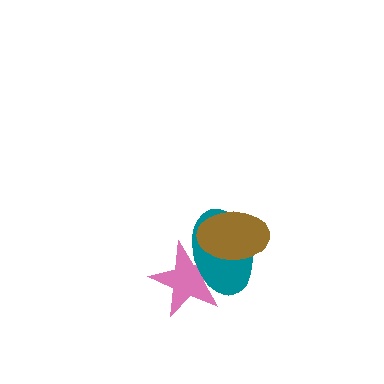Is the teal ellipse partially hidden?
Yes, it is partially covered by another shape.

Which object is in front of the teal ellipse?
The brown ellipse is in front of the teal ellipse.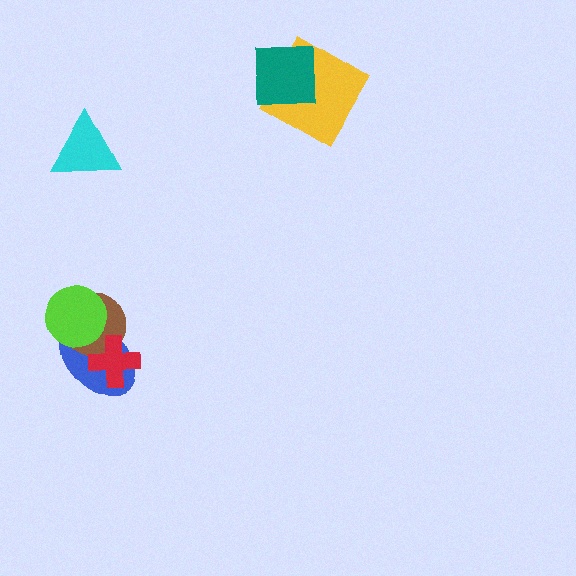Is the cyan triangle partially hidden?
No, no other shape covers it.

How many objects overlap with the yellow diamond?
1 object overlaps with the yellow diamond.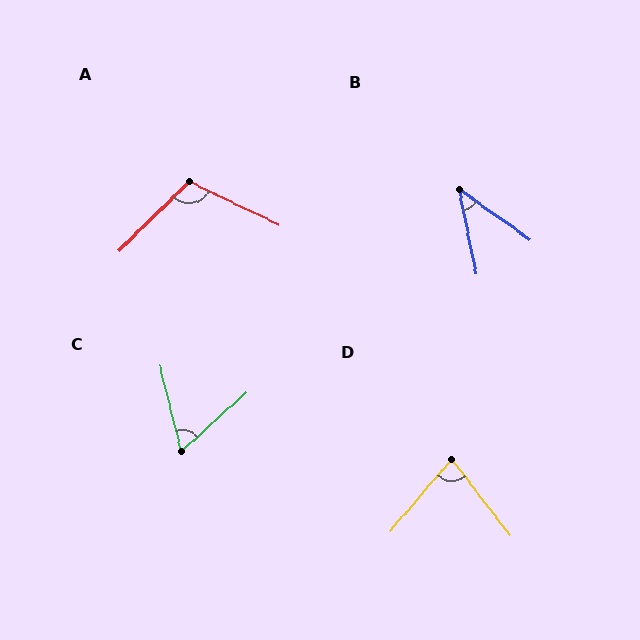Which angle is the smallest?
B, at approximately 43 degrees.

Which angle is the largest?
A, at approximately 110 degrees.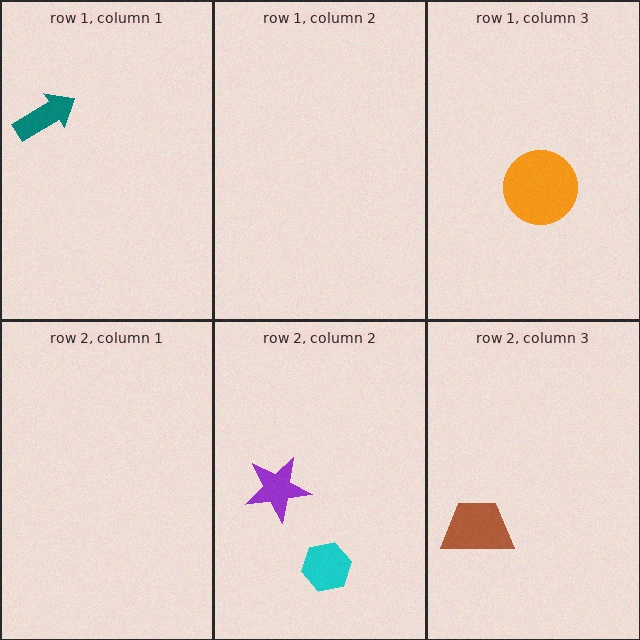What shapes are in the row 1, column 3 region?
The orange circle.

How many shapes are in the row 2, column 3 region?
1.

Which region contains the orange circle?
The row 1, column 3 region.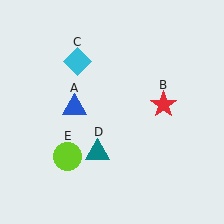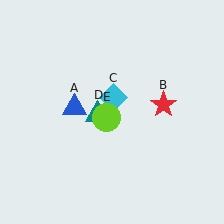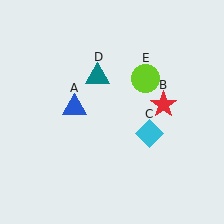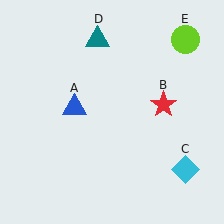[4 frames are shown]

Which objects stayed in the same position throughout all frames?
Blue triangle (object A) and red star (object B) remained stationary.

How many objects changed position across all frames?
3 objects changed position: cyan diamond (object C), teal triangle (object D), lime circle (object E).